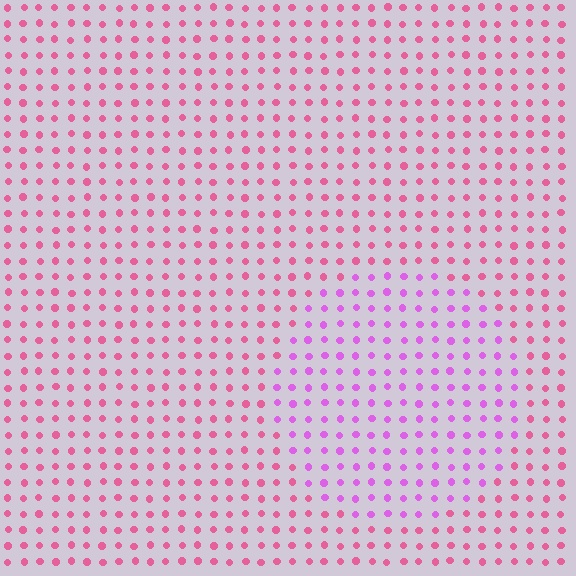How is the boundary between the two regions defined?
The boundary is defined purely by a slight shift in hue (about 37 degrees). Spacing, size, and orientation are identical on both sides.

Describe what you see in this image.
The image is filled with small pink elements in a uniform arrangement. A circle-shaped region is visible where the elements are tinted to a slightly different hue, forming a subtle color boundary.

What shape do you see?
I see a circle.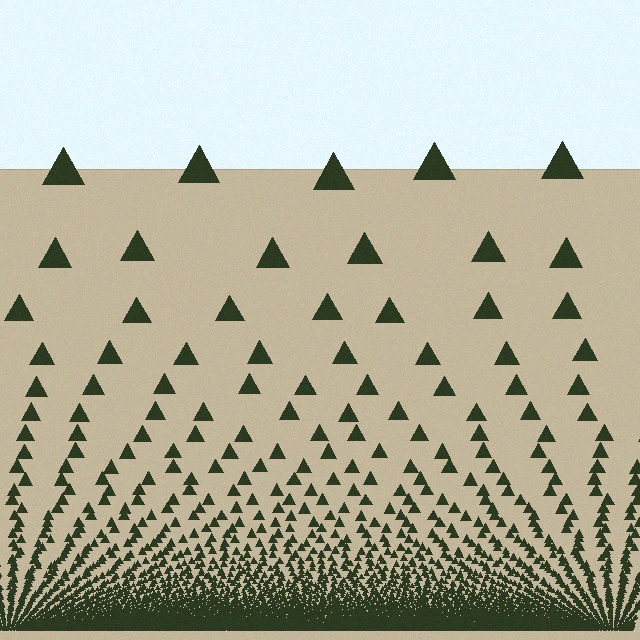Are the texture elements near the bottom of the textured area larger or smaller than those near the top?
Smaller. The gradient is inverted — elements near the bottom are smaller and denser.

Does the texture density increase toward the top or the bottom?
Density increases toward the bottom.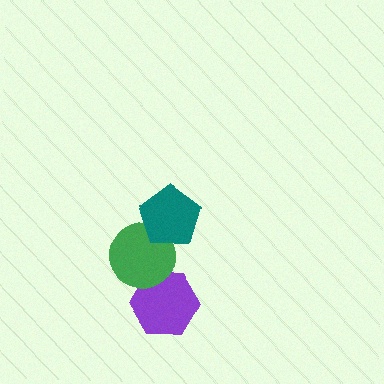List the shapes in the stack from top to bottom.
From top to bottom: the teal pentagon, the green circle, the purple hexagon.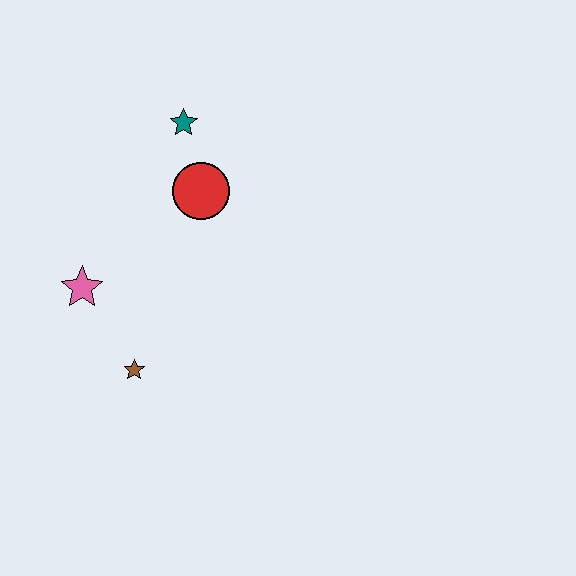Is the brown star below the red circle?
Yes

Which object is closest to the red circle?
The teal star is closest to the red circle.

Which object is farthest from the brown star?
The teal star is farthest from the brown star.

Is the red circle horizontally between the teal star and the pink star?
No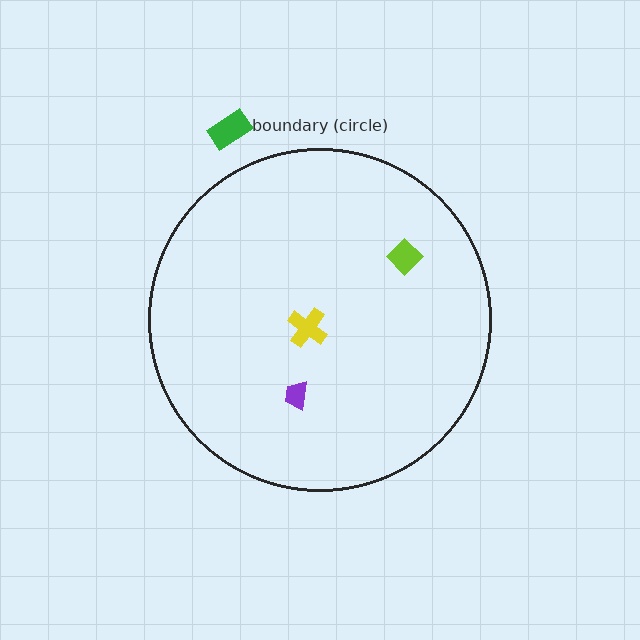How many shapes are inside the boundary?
3 inside, 1 outside.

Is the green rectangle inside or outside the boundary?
Outside.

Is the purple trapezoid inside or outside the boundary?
Inside.